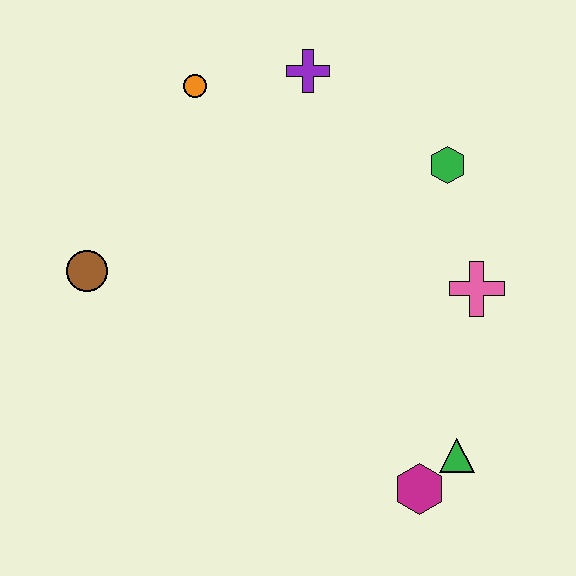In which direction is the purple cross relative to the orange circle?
The purple cross is to the right of the orange circle.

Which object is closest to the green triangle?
The magenta hexagon is closest to the green triangle.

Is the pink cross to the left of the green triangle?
No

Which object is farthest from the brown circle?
The green triangle is farthest from the brown circle.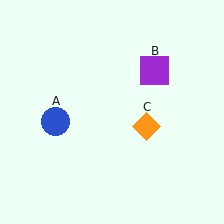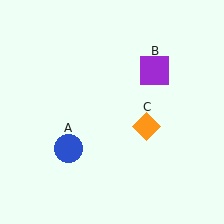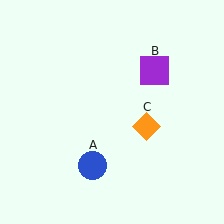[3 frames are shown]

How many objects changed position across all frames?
1 object changed position: blue circle (object A).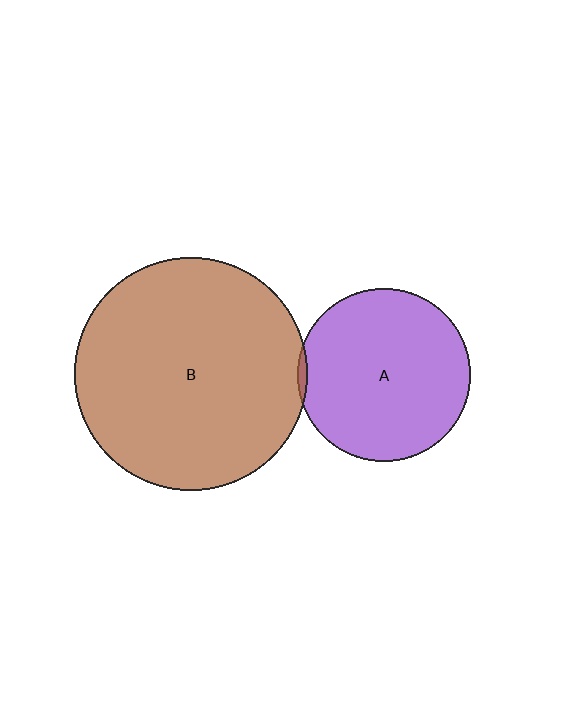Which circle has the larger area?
Circle B (brown).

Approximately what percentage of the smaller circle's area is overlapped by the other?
Approximately 5%.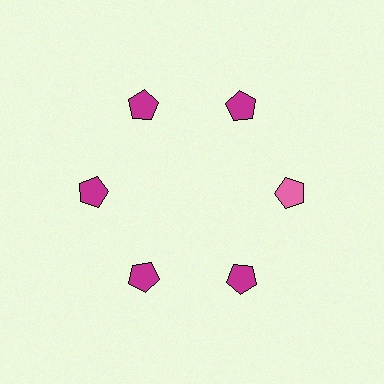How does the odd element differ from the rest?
It has a different color: pink instead of magenta.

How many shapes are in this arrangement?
There are 6 shapes arranged in a ring pattern.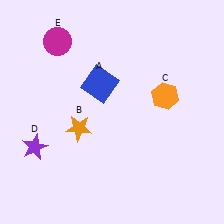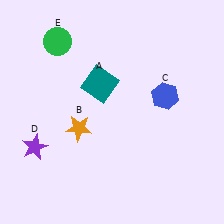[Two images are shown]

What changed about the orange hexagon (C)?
In Image 1, C is orange. In Image 2, it changed to blue.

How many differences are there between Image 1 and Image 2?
There are 3 differences between the two images.